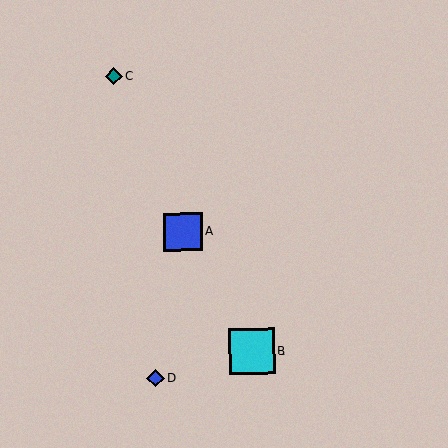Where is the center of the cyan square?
The center of the cyan square is at (252, 351).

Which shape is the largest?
The cyan square (labeled B) is the largest.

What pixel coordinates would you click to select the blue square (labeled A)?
Click at (183, 232) to select the blue square A.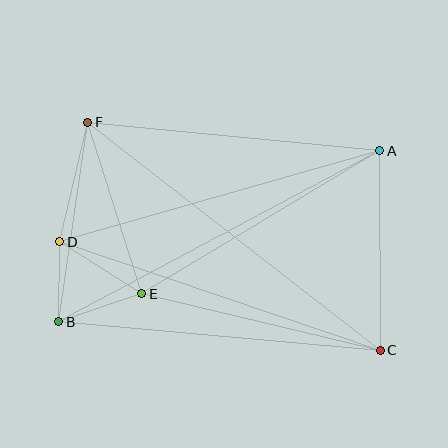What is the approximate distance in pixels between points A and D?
The distance between A and D is approximately 333 pixels.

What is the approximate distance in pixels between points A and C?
The distance between A and C is approximately 200 pixels.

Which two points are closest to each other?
Points B and D are closest to each other.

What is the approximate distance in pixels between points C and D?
The distance between C and D is approximately 338 pixels.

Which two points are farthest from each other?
Points C and F are farthest from each other.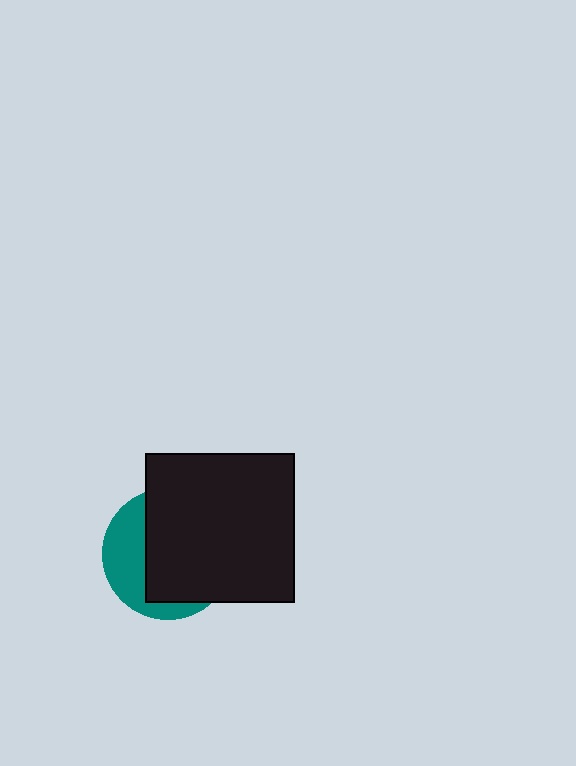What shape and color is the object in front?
The object in front is a black square.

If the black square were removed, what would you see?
You would see the complete teal circle.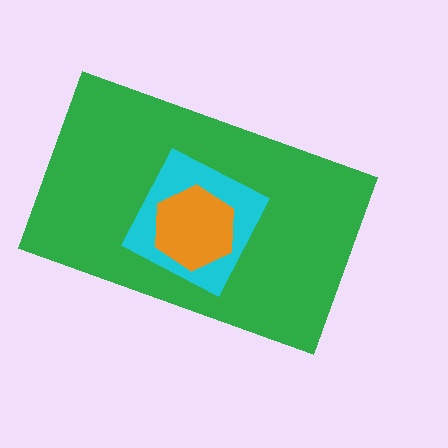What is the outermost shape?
The green rectangle.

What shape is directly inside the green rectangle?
The cyan diamond.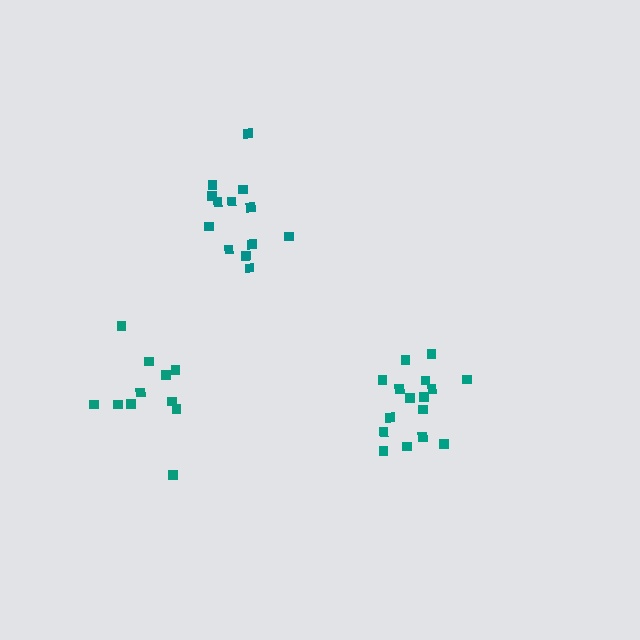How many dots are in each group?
Group 1: 11 dots, Group 2: 13 dots, Group 3: 16 dots (40 total).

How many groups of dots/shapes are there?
There are 3 groups.